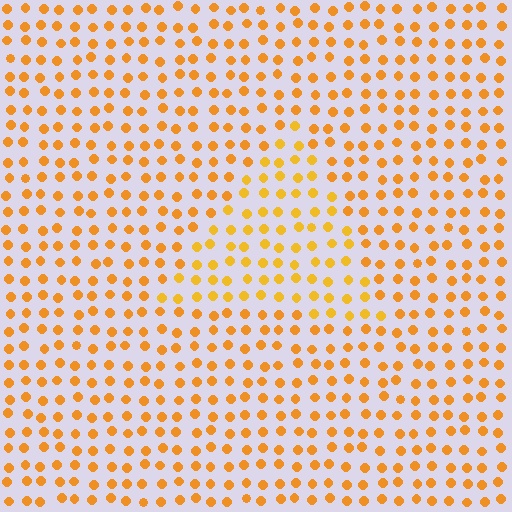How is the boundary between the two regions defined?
The boundary is defined purely by a slight shift in hue (about 13 degrees). Spacing, size, and orientation are identical on both sides.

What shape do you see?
I see a triangle.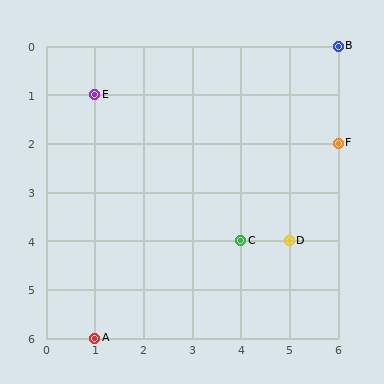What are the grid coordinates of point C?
Point C is at grid coordinates (4, 4).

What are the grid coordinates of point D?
Point D is at grid coordinates (5, 4).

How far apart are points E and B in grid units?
Points E and B are 5 columns and 1 row apart (about 5.1 grid units diagonally).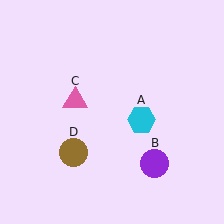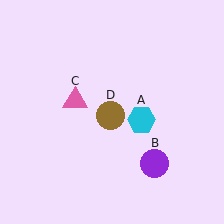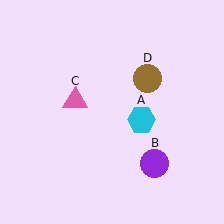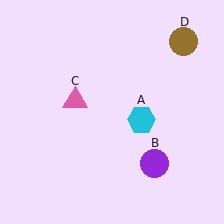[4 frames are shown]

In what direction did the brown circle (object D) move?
The brown circle (object D) moved up and to the right.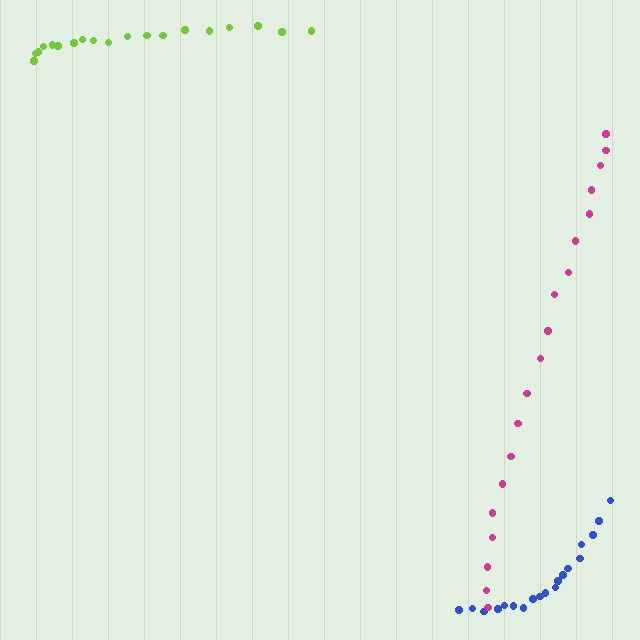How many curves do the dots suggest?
There are 3 distinct paths.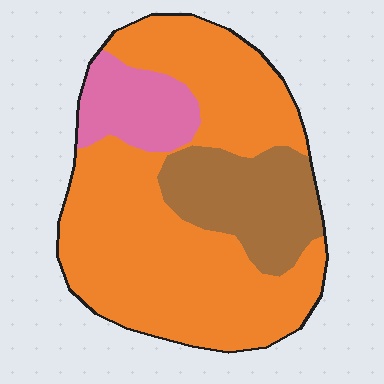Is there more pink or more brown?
Brown.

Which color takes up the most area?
Orange, at roughly 65%.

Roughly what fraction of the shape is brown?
Brown takes up less than a quarter of the shape.